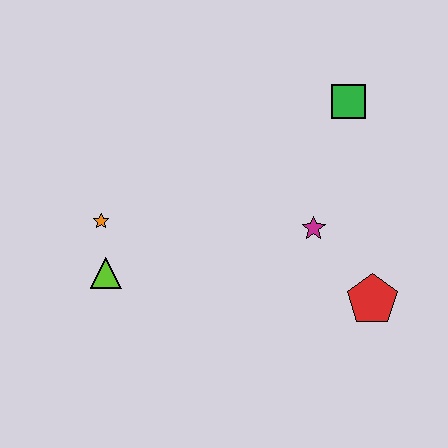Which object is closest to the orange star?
The lime triangle is closest to the orange star.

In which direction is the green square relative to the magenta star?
The green square is above the magenta star.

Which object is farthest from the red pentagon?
The orange star is farthest from the red pentagon.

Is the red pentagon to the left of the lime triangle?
No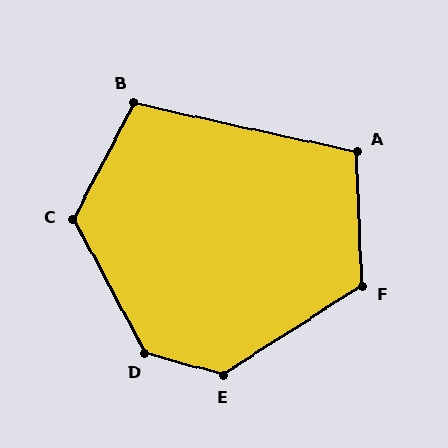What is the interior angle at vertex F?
Approximately 121 degrees (obtuse).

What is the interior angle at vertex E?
Approximately 131 degrees (obtuse).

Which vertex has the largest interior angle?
D, at approximately 134 degrees.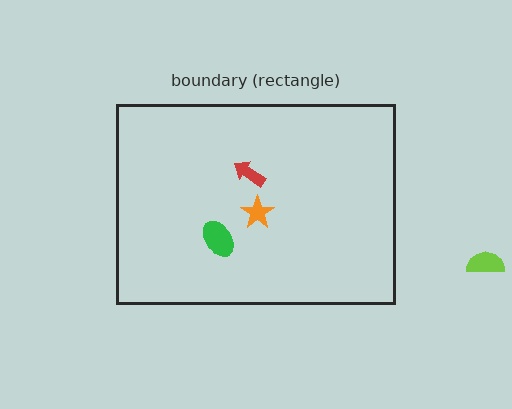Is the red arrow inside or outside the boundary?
Inside.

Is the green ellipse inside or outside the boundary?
Inside.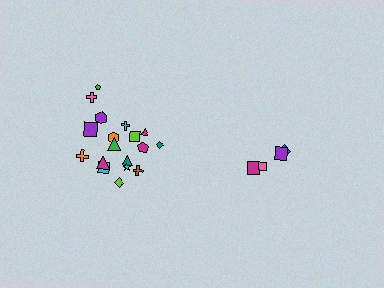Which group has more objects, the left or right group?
The left group.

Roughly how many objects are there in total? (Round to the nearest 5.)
Roughly 20 objects in total.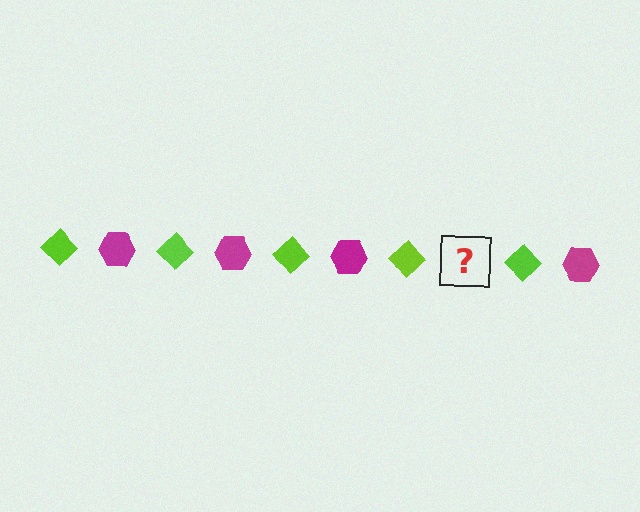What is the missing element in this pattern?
The missing element is a magenta hexagon.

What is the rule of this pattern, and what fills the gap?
The rule is that the pattern alternates between lime diamond and magenta hexagon. The gap should be filled with a magenta hexagon.